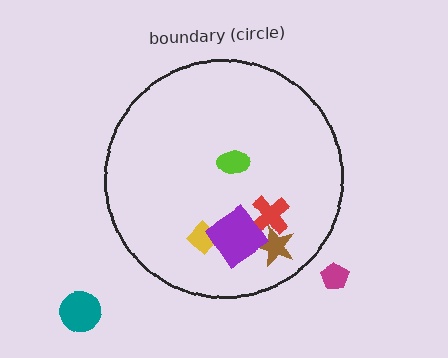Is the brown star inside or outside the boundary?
Inside.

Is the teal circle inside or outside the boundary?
Outside.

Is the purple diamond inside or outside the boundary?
Inside.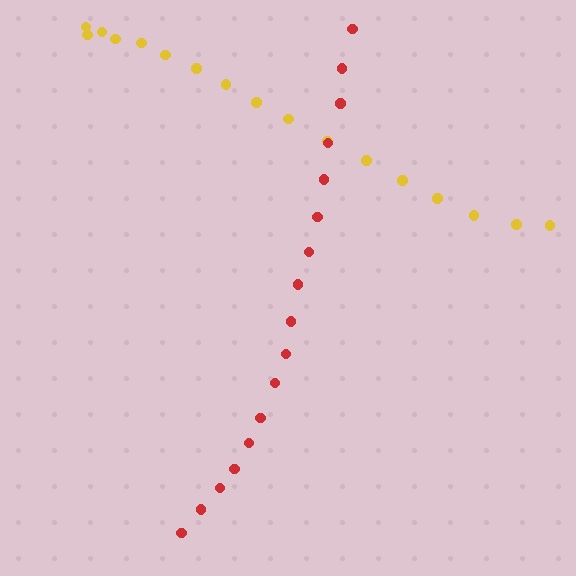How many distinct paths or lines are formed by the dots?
There are 2 distinct paths.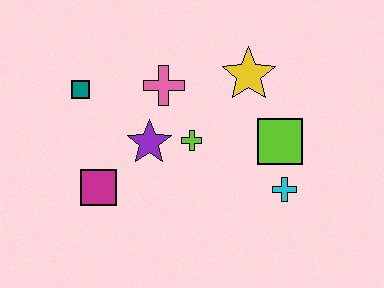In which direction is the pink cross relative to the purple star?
The pink cross is above the purple star.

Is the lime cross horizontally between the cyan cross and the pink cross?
Yes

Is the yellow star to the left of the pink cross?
No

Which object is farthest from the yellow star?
The magenta square is farthest from the yellow star.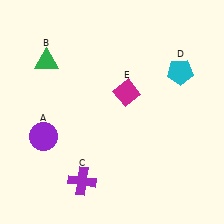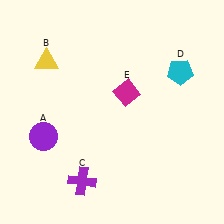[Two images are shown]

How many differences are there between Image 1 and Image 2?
There is 1 difference between the two images.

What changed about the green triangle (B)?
In Image 1, B is green. In Image 2, it changed to yellow.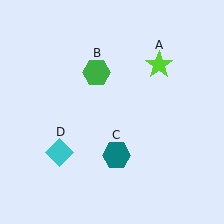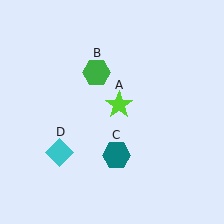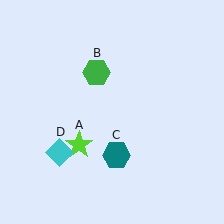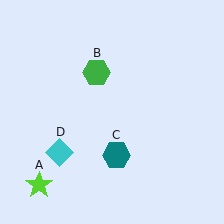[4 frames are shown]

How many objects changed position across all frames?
1 object changed position: lime star (object A).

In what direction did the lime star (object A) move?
The lime star (object A) moved down and to the left.